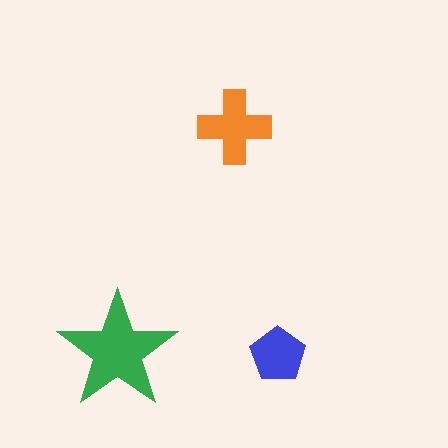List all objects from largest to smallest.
The green star, the orange cross, the blue pentagon.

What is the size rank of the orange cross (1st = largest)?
2nd.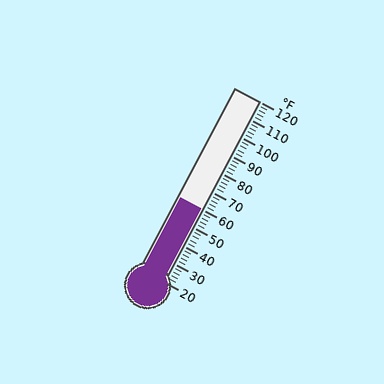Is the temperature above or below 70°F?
The temperature is below 70°F.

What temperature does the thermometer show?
The thermometer shows approximately 60°F.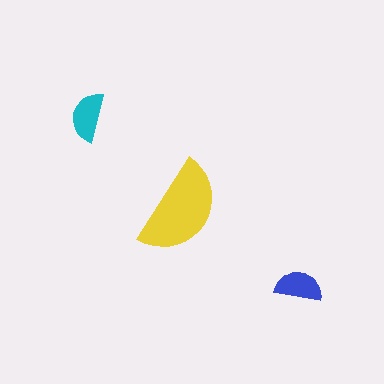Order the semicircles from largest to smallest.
the yellow one, the cyan one, the blue one.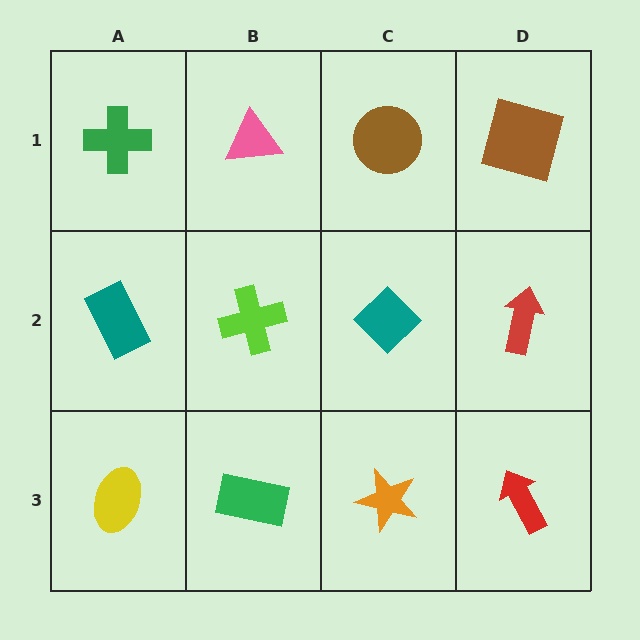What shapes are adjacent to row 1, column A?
A teal rectangle (row 2, column A), a pink triangle (row 1, column B).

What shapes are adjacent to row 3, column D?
A red arrow (row 2, column D), an orange star (row 3, column C).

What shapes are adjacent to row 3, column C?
A teal diamond (row 2, column C), a green rectangle (row 3, column B), a red arrow (row 3, column D).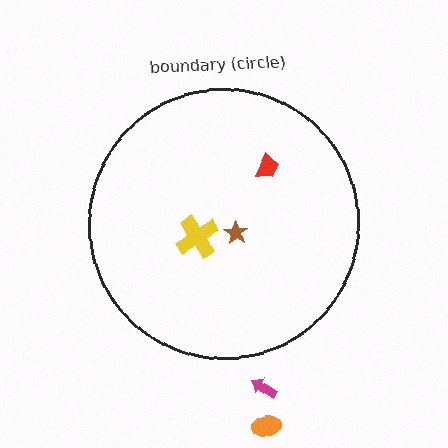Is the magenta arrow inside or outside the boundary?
Outside.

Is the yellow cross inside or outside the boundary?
Inside.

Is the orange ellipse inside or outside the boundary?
Outside.